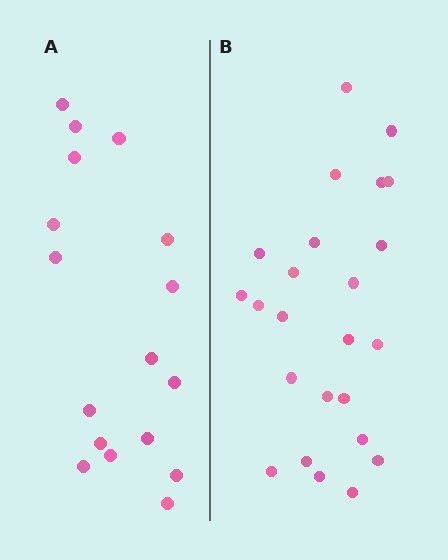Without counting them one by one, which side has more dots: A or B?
Region B (the right region) has more dots.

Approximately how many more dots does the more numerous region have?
Region B has roughly 8 or so more dots than region A.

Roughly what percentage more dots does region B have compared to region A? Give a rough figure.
About 40% more.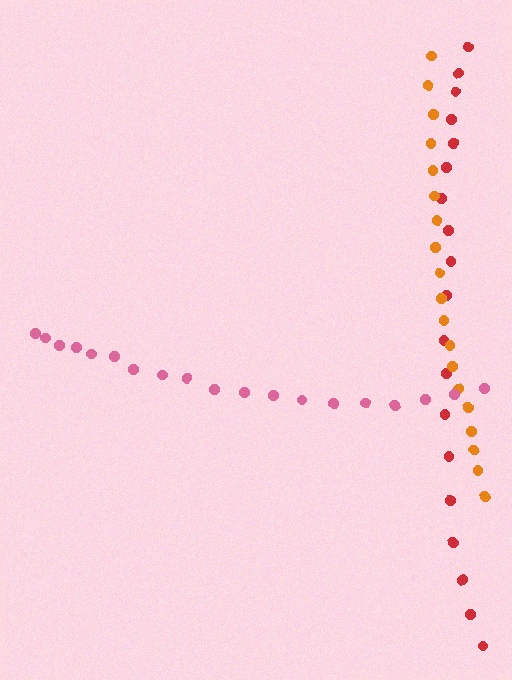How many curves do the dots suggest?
There are 3 distinct paths.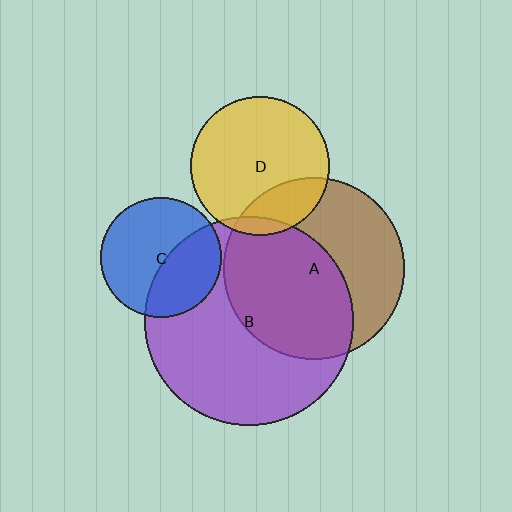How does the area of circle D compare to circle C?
Approximately 1.3 times.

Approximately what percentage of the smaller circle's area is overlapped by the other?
Approximately 55%.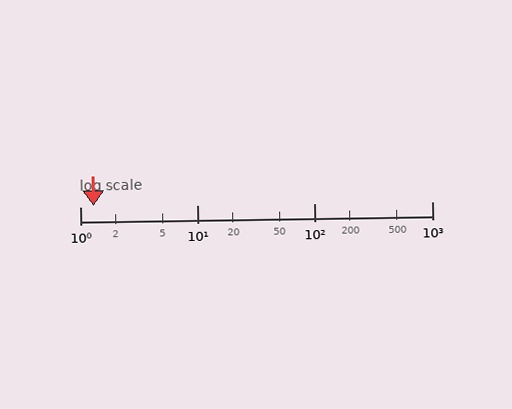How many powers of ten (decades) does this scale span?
The scale spans 3 decades, from 1 to 1000.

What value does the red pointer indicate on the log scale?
The pointer indicates approximately 1.3.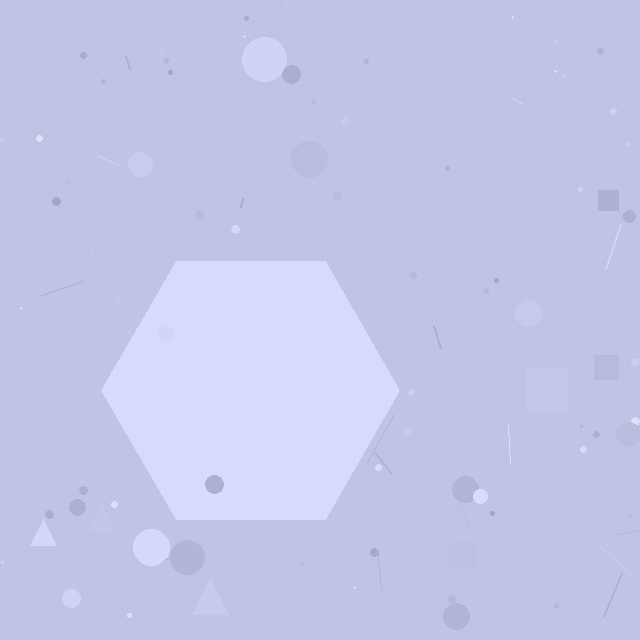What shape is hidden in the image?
A hexagon is hidden in the image.